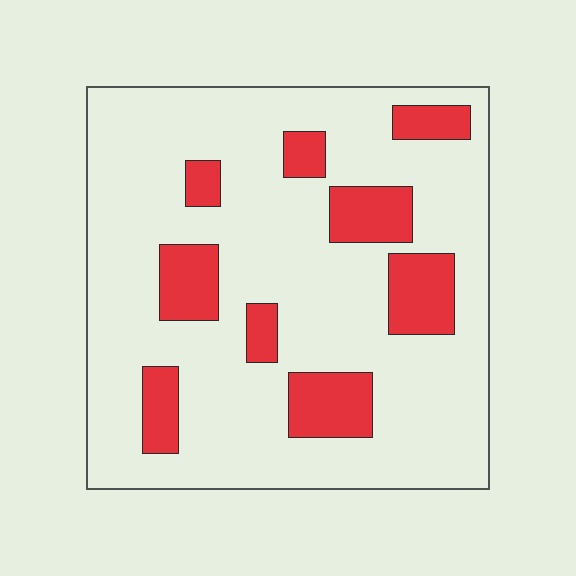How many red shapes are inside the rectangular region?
9.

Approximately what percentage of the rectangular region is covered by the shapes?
Approximately 20%.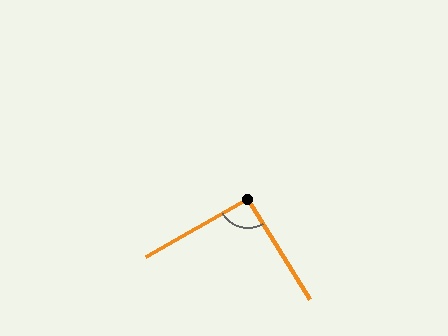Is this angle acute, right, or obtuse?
It is approximately a right angle.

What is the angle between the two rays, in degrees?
Approximately 92 degrees.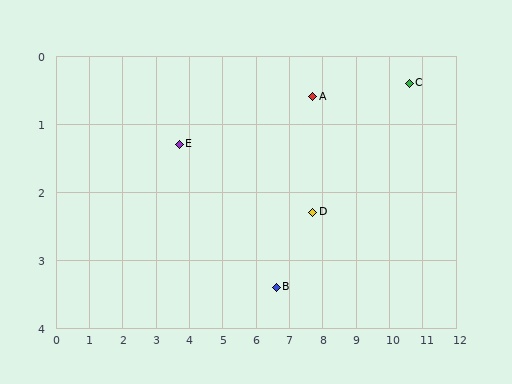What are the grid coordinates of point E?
Point E is at approximately (3.7, 1.3).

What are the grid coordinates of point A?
Point A is at approximately (7.7, 0.6).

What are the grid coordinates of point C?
Point C is at approximately (10.6, 0.4).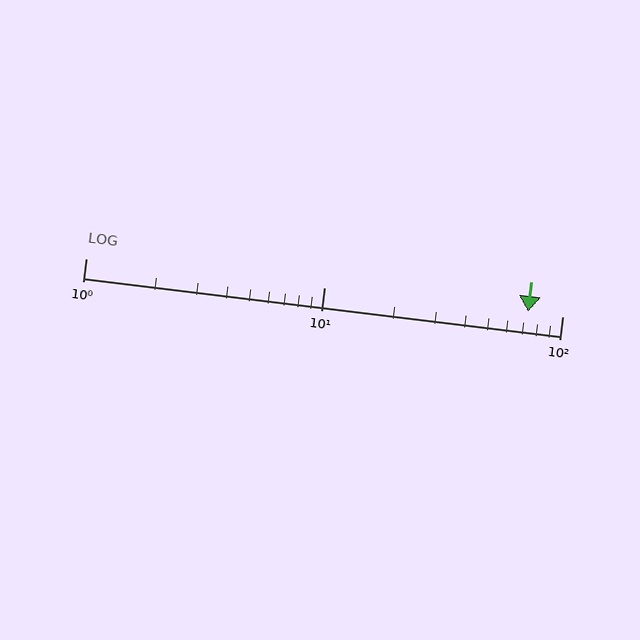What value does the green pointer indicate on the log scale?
The pointer indicates approximately 72.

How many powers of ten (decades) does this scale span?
The scale spans 2 decades, from 1 to 100.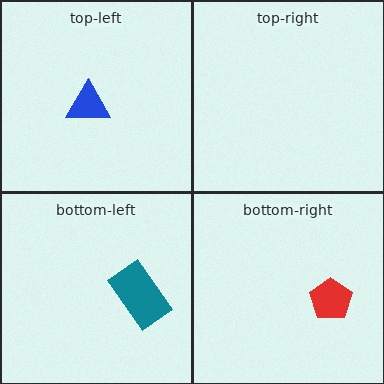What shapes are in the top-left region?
The blue triangle.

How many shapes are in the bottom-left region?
1.